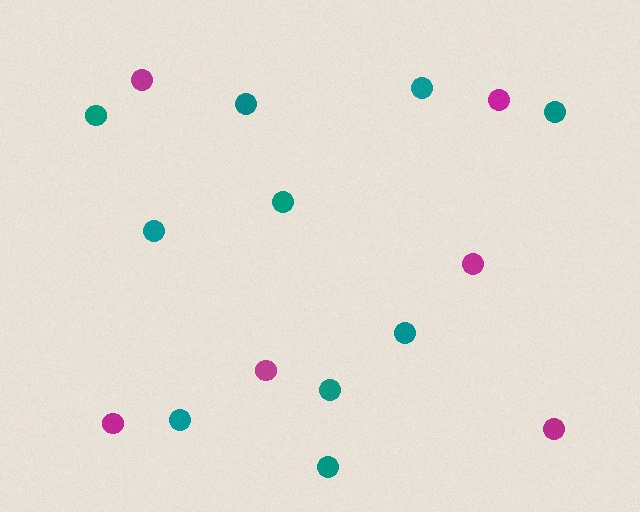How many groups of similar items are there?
There are 2 groups: one group of teal circles (10) and one group of magenta circles (6).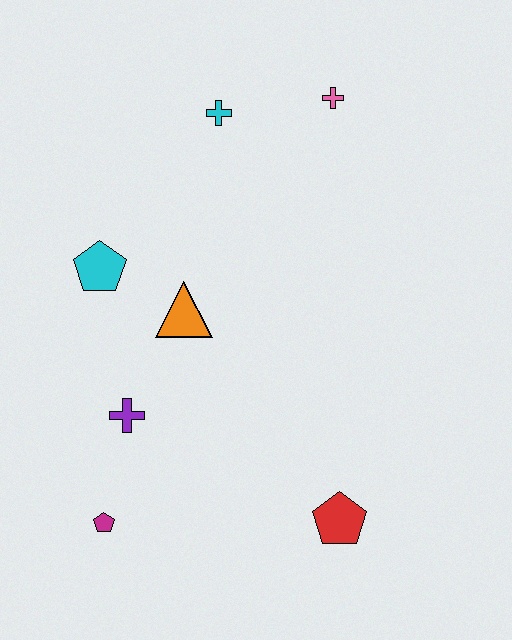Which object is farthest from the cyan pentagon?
The red pentagon is farthest from the cyan pentagon.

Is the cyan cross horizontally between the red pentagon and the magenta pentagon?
Yes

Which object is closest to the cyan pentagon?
The orange triangle is closest to the cyan pentagon.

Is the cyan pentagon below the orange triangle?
No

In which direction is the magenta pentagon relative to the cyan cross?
The magenta pentagon is below the cyan cross.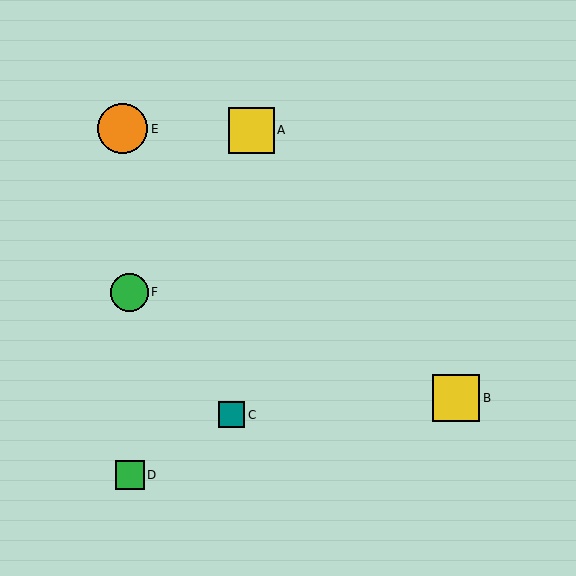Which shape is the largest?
The orange circle (labeled E) is the largest.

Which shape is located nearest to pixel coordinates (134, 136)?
The orange circle (labeled E) at (123, 129) is nearest to that location.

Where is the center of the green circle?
The center of the green circle is at (130, 292).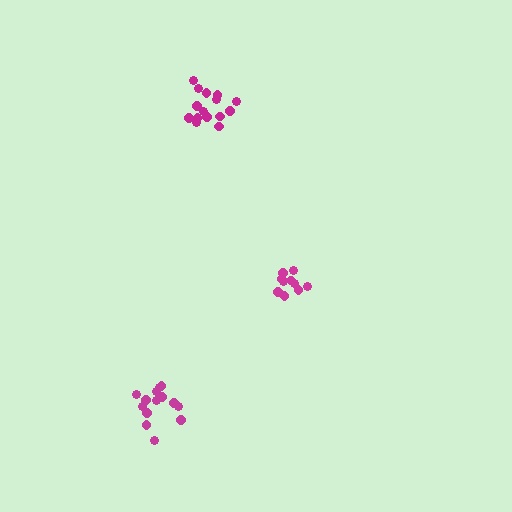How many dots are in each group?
Group 1: 15 dots, Group 2: 10 dots, Group 3: 14 dots (39 total).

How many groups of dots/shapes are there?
There are 3 groups.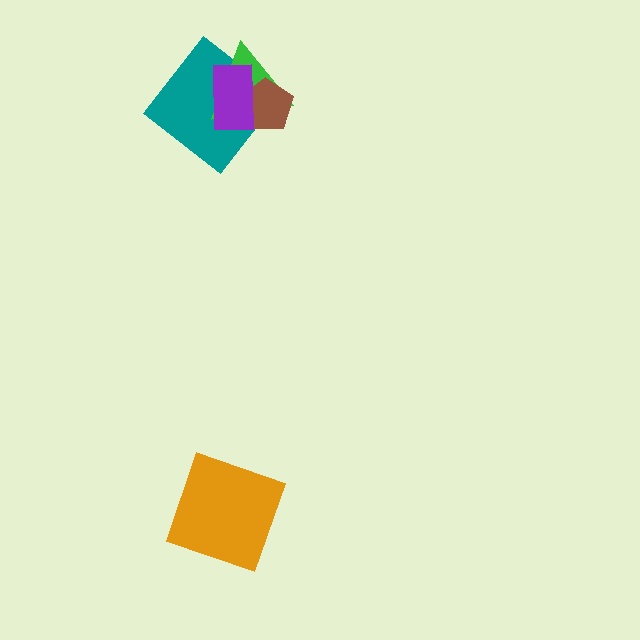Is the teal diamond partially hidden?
Yes, it is partially covered by another shape.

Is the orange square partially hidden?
No, no other shape covers it.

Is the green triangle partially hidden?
Yes, it is partially covered by another shape.